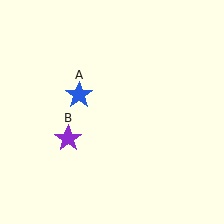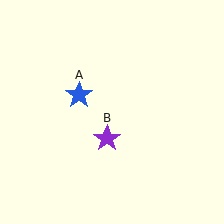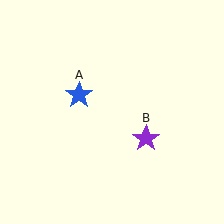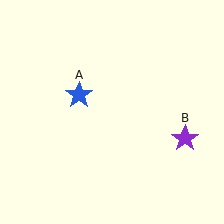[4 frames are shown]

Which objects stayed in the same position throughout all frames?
Blue star (object A) remained stationary.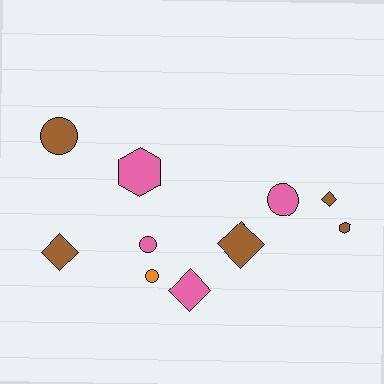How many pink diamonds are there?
There is 1 pink diamond.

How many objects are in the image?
There are 10 objects.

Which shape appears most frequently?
Diamond, with 4 objects.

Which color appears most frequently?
Brown, with 5 objects.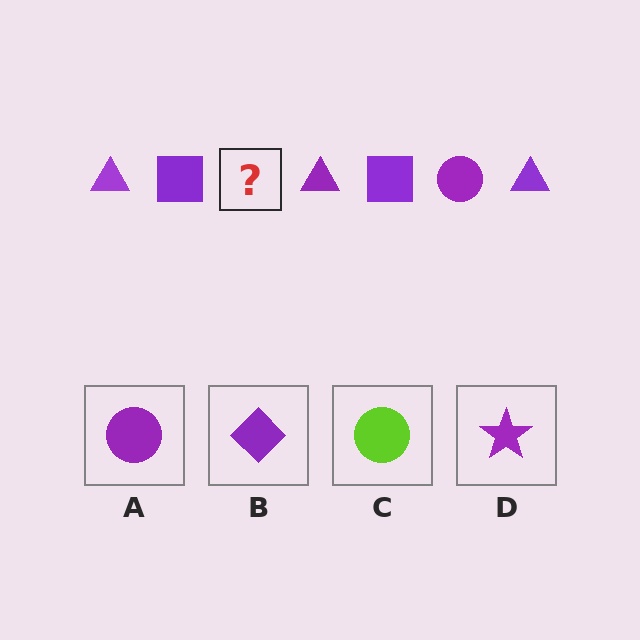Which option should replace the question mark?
Option A.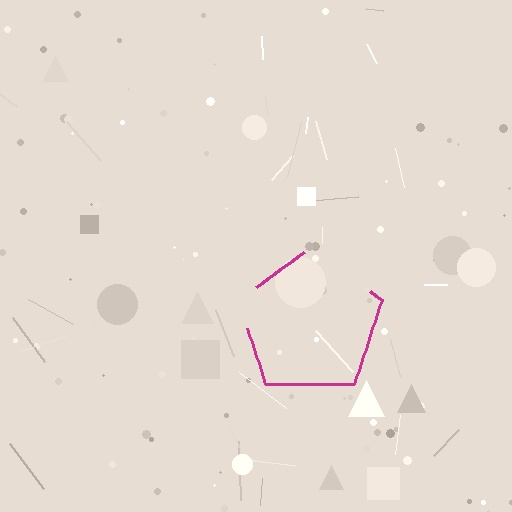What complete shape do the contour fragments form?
The contour fragments form a pentagon.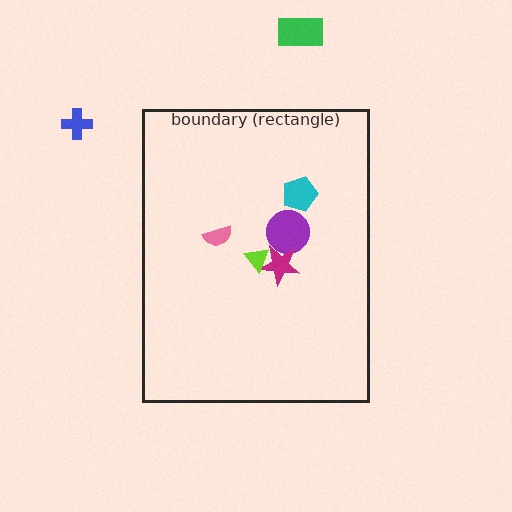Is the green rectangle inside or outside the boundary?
Outside.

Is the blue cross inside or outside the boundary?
Outside.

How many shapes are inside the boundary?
5 inside, 2 outside.